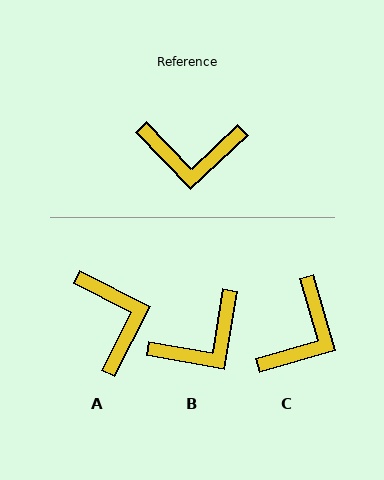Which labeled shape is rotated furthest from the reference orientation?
A, about 110 degrees away.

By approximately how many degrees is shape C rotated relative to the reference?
Approximately 63 degrees counter-clockwise.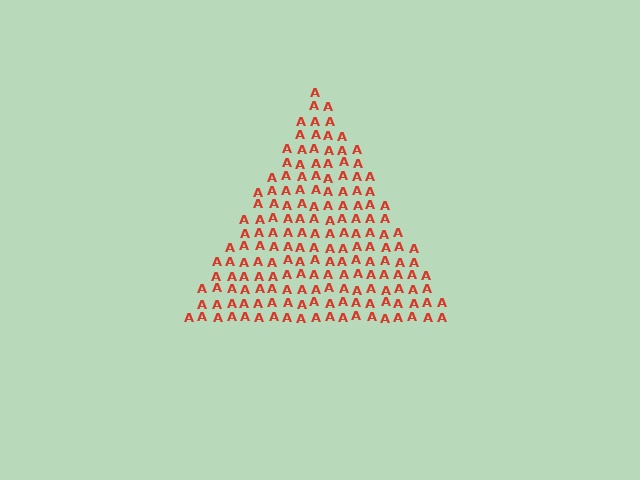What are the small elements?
The small elements are letter A's.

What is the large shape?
The large shape is a triangle.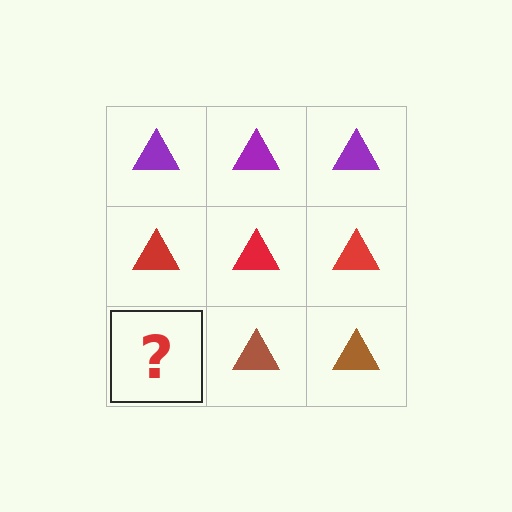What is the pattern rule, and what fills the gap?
The rule is that each row has a consistent color. The gap should be filled with a brown triangle.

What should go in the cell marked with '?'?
The missing cell should contain a brown triangle.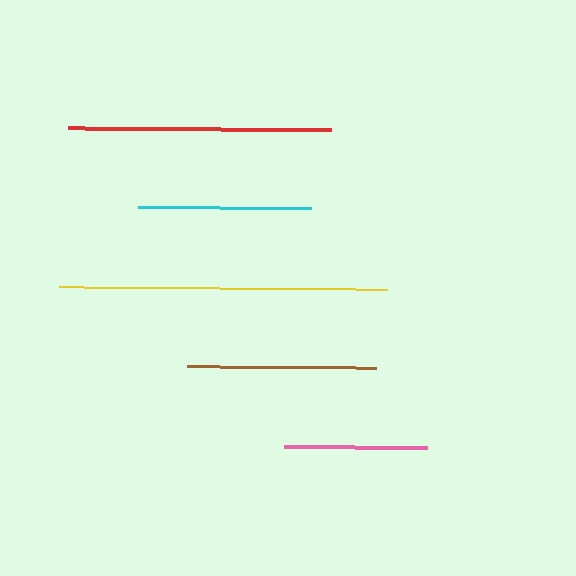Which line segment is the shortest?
The pink line is the shortest at approximately 143 pixels.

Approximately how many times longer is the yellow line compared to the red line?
The yellow line is approximately 1.2 times the length of the red line.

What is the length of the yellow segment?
The yellow segment is approximately 328 pixels long.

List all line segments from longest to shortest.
From longest to shortest: yellow, red, brown, cyan, pink.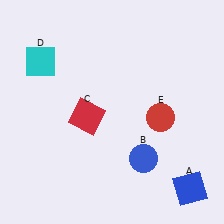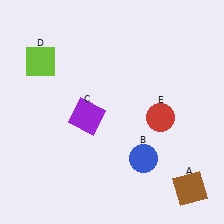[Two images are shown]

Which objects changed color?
A changed from blue to brown. C changed from red to purple. D changed from cyan to lime.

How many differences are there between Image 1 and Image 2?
There are 3 differences between the two images.